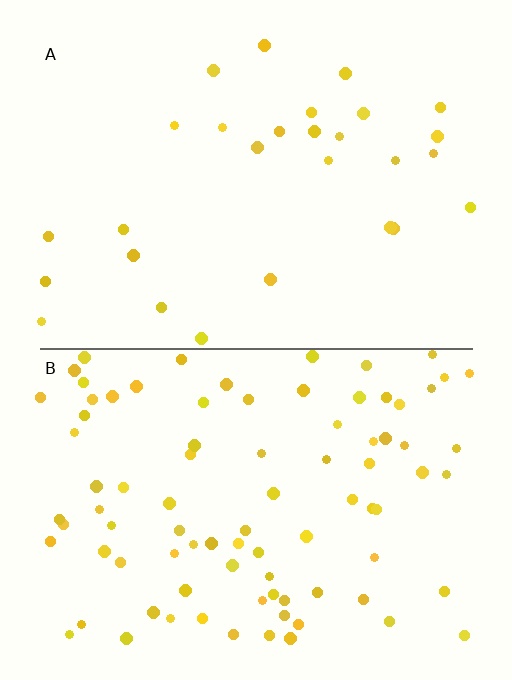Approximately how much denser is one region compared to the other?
Approximately 3.1× — region B over region A.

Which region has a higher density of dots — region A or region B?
B (the bottom).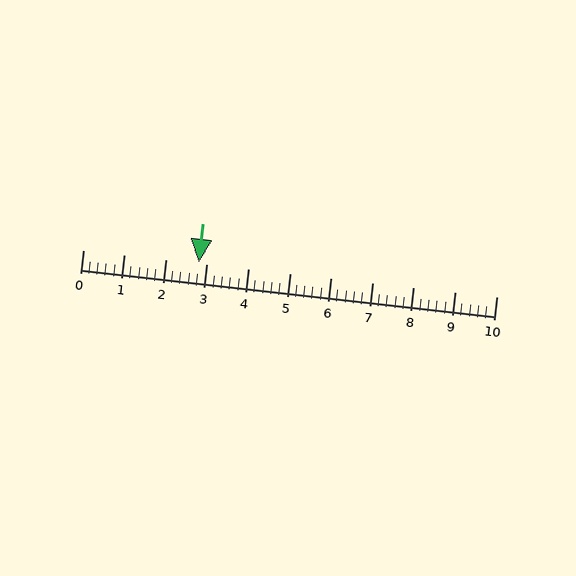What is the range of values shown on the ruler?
The ruler shows values from 0 to 10.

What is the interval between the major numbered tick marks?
The major tick marks are spaced 1 units apart.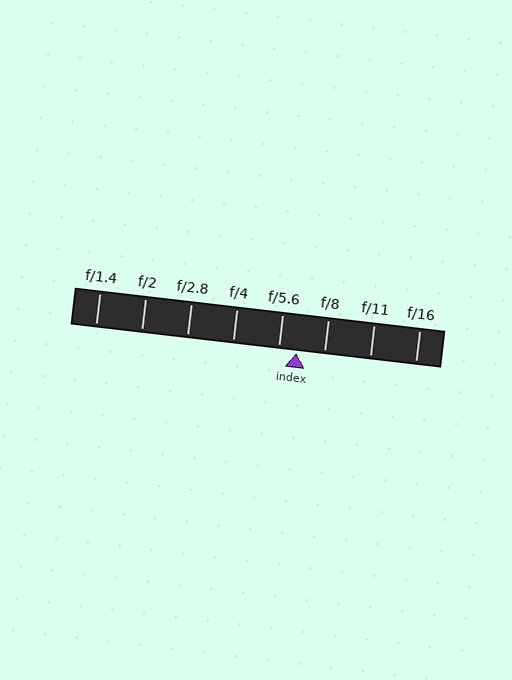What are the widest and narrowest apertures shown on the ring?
The widest aperture shown is f/1.4 and the narrowest is f/16.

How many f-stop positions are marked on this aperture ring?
There are 8 f-stop positions marked.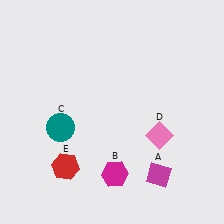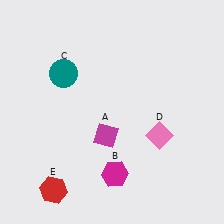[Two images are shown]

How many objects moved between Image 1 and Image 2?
3 objects moved between the two images.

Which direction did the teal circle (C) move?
The teal circle (C) moved up.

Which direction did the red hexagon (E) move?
The red hexagon (E) moved down.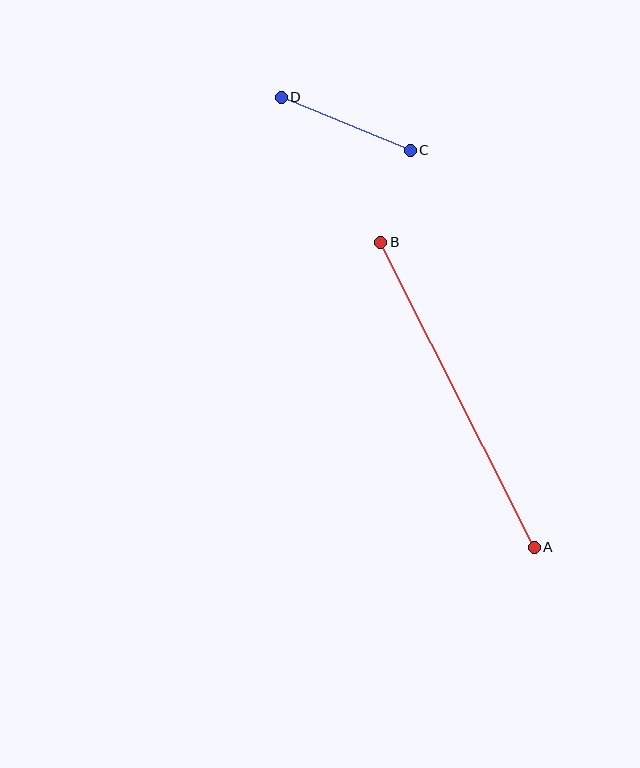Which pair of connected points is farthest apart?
Points A and B are farthest apart.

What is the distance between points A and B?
The distance is approximately 341 pixels.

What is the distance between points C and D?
The distance is approximately 139 pixels.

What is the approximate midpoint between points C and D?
The midpoint is at approximately (346, 124) pixels.